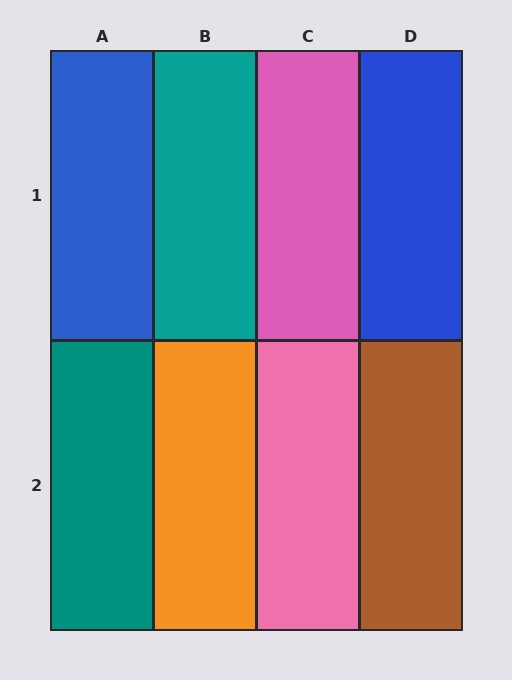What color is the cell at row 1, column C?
Pink.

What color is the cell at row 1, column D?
Blue.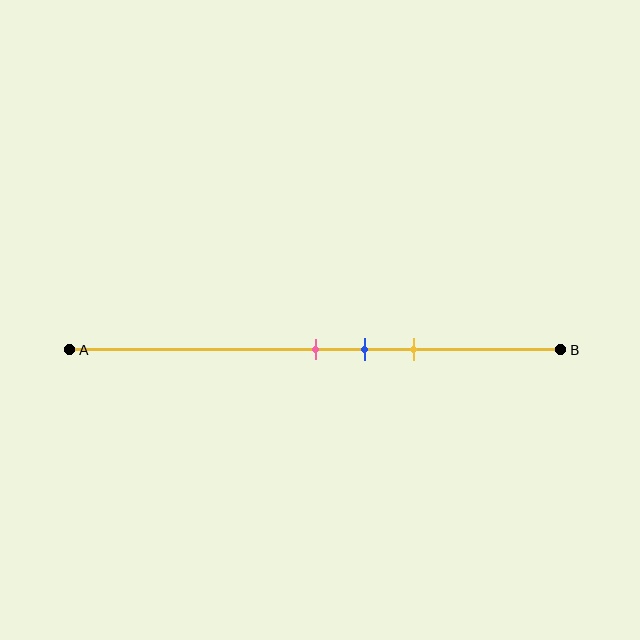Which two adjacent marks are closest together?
The pink and blue marks are the closest adjacent pair.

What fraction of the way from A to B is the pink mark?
The pink mark is approximately 50% (0.5) of the way from A to B.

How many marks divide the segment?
There are 3 marks dividing the segment.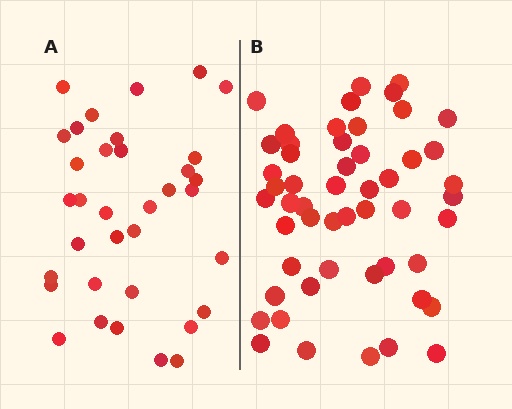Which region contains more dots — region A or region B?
Region B (the right region) has more dots.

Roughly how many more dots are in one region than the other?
Region B has approximately 15 more dots than region A.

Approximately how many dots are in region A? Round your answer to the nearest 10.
About 40 dots. (The exact count is 35, which rounds to 40.)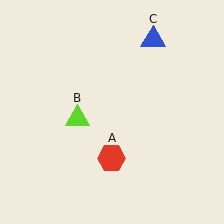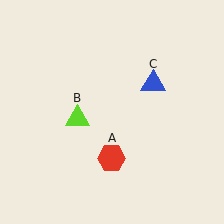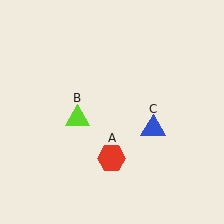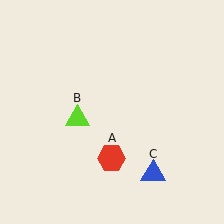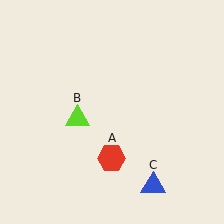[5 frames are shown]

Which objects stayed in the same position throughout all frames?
Red hexagon (object A) and lime triangle (object B) remained stationary.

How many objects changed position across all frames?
1 object changed position: blue triangle (object C).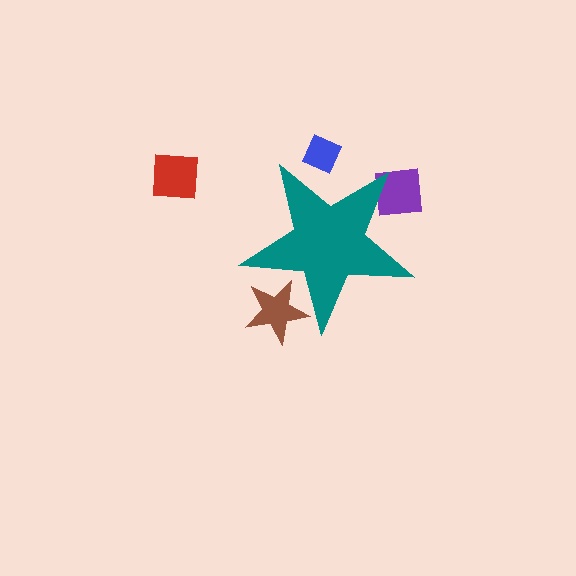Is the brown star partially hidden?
Yes, the brown star is partially hidden behind the teal star.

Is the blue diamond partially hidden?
Yes, the blue diamond is partially hidden behind the teal star.